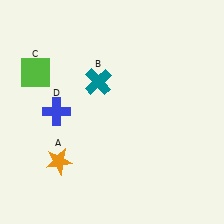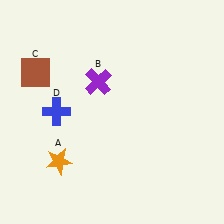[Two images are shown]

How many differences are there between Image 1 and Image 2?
There are 2 differences between the two images.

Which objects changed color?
B changed from teal to purple. C changed from lime to brown.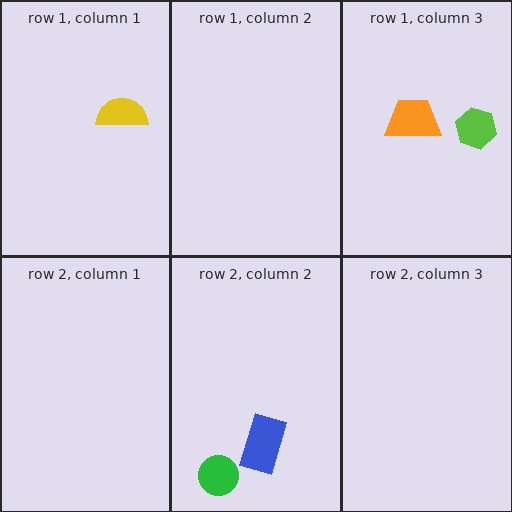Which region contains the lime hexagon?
The row 1, column 3 region.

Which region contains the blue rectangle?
The row 2, column 2 region.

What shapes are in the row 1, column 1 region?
The yellow semicircle.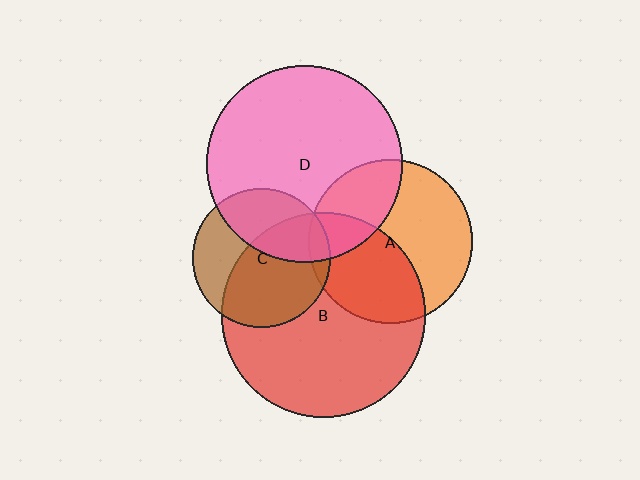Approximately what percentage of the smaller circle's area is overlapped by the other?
Approximately 45%.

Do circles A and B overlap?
Yes.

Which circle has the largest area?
Circle B (red).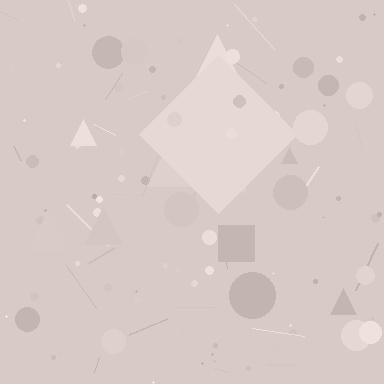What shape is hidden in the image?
A diamond is hidden in the image.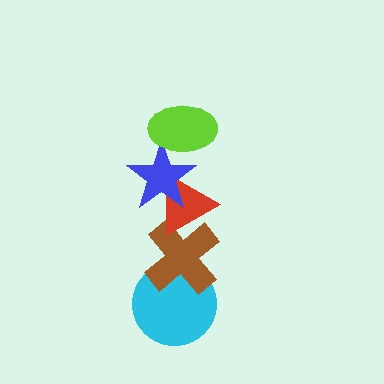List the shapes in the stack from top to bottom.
From top to bottom: the lime ellipse, the blue star, the red triangle, the brown cross, the cyan circle.